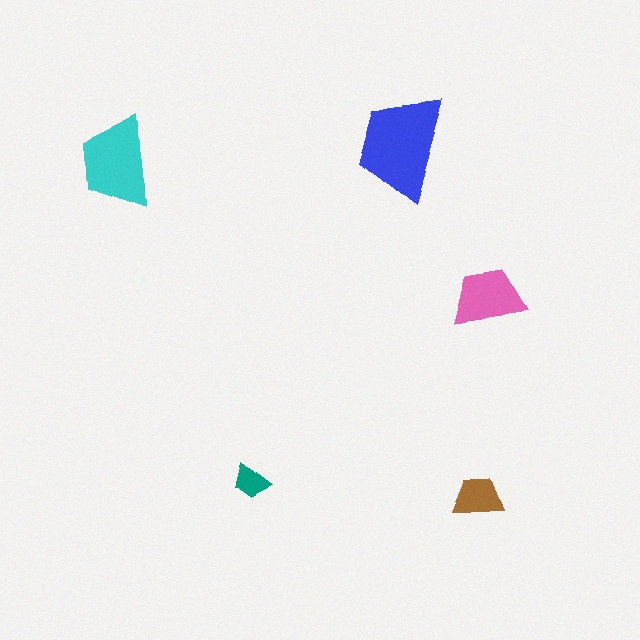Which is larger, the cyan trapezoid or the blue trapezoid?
The blue one.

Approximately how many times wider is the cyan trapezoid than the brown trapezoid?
About 2 times wider.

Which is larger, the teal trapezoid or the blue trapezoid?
The blue one.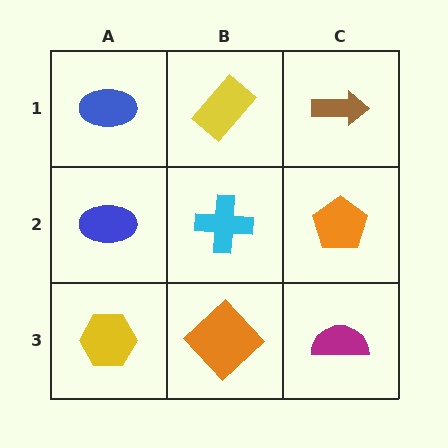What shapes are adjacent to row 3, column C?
An orange pentagon (row 2, column C), an orange diamond (row 3, column B).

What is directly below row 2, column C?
A magenta semicircle.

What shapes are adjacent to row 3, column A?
A blue ellipse (row 2, column A), an orange diamond (row 3, column B).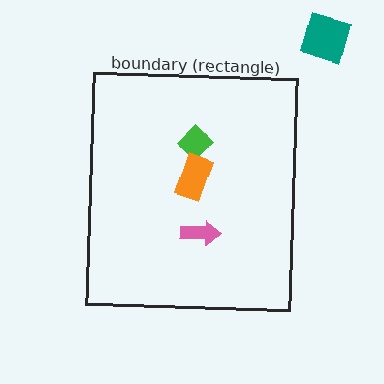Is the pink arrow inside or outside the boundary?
Inside.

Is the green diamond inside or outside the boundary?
Inside.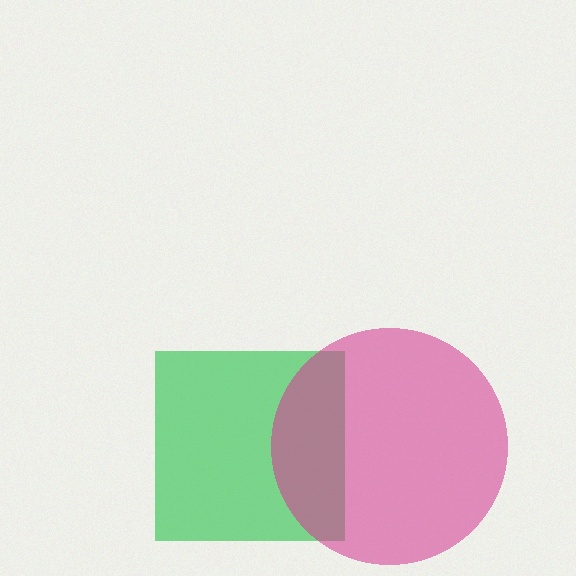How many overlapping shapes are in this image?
There are 2 overlapping shapes in the image.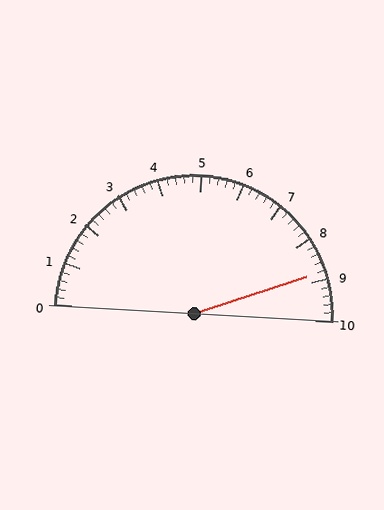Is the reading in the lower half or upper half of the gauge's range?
The reading is in the upper half of the range (0 to 10).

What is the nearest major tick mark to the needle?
The nearest major tick mark is 9.